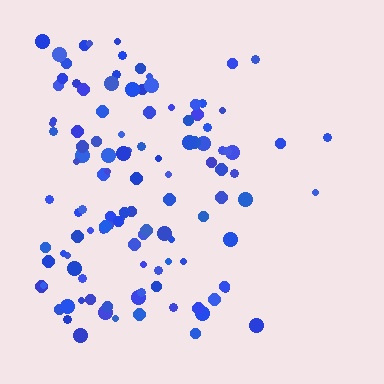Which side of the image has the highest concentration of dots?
The left.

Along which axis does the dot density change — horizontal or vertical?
Horizontal.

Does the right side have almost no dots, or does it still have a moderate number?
Still a moderate number, just noticeably fewer than the left.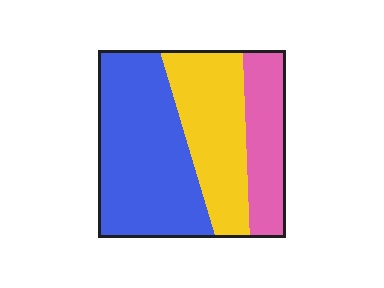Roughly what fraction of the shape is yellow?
Yellow covers 31% of the shape.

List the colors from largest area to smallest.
From largest to smallest: blue, yellow, pink.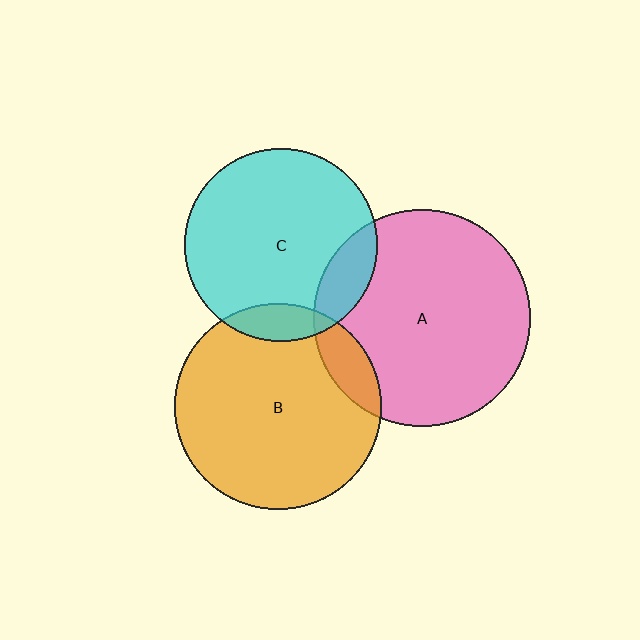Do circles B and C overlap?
Yes.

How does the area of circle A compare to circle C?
Approximately 1.3 times.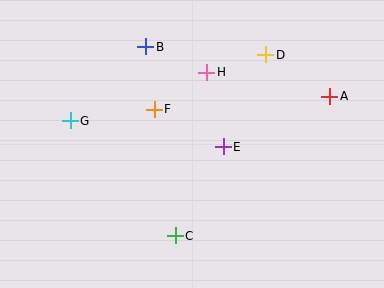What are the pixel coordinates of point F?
Point F is at (154, 109).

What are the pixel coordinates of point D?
Point D is at (266, 55).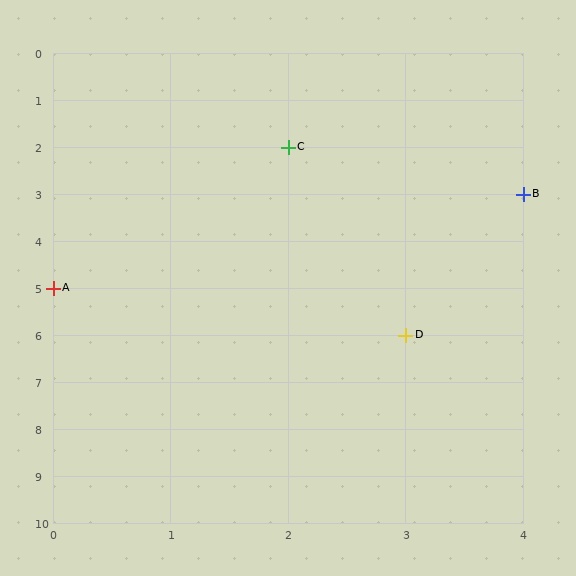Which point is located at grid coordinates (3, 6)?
Point D is at (3, 6).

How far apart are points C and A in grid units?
Points C and A are 2 columns and 3 rows apart (about 3.6 grid units diagonally).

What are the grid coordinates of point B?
Point B is at grid coordinates (4, 3).